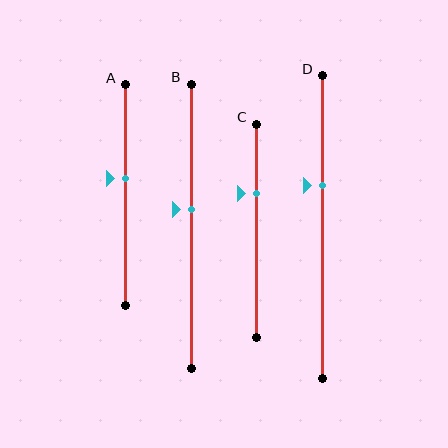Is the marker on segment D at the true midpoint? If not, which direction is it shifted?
No, the marker on segment D is shifted upward by about 14% of the segment length.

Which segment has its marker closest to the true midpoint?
Segment B has its marker closest to the true midpoint.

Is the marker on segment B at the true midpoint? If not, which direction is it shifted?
No, the marker on segment B is shifted upward by about 6% of the segment length.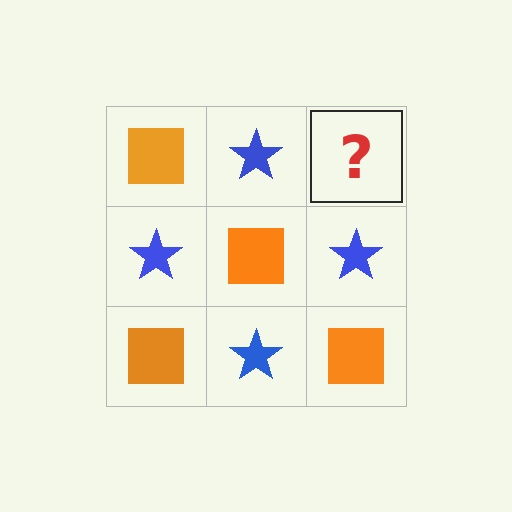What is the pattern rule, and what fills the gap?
The rule is that it alternates orange square and blue star in a checkerboard pattern. The gap should be filled with an orange square.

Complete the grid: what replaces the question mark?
The question mark should be replaced with an orange square.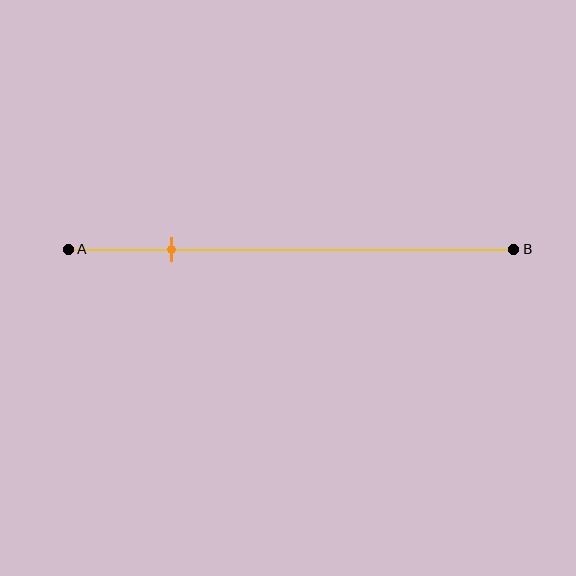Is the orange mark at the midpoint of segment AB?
No, the mark is at about 25% from A, not at the 50% midpoint.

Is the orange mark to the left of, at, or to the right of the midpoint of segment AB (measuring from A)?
The orange mark is to the left of the midpoint of segment AB.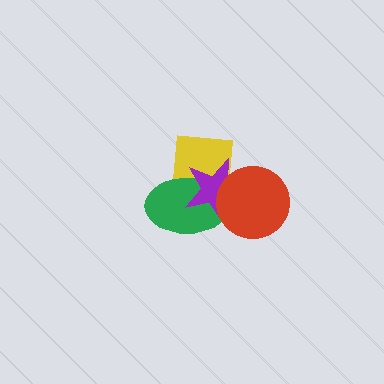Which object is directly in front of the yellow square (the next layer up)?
The green ellipse is directly in front of the yellow square.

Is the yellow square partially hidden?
Yes, it is partially covered by another shape.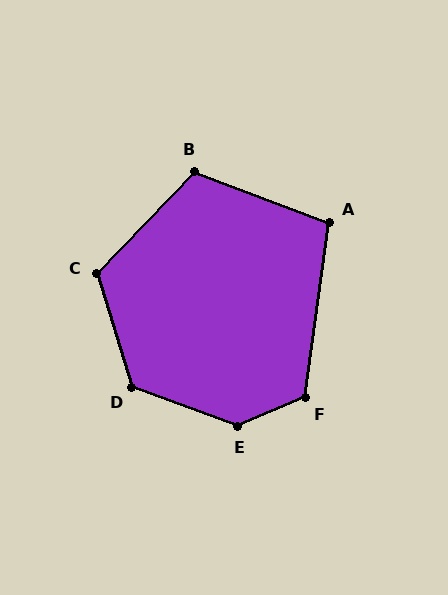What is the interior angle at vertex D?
Approximately 127 degrees (obtuse).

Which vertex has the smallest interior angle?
A, at approximately 103 degrees.